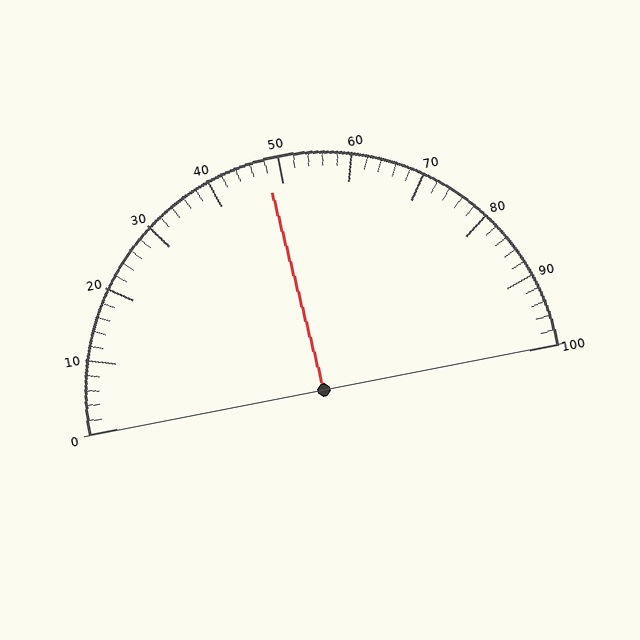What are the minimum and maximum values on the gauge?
The gauge ranges from 0 to 100.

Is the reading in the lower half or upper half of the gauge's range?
The reading is in the lower half of the range (0 to 100).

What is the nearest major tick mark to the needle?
The nearest major tick mark is 50.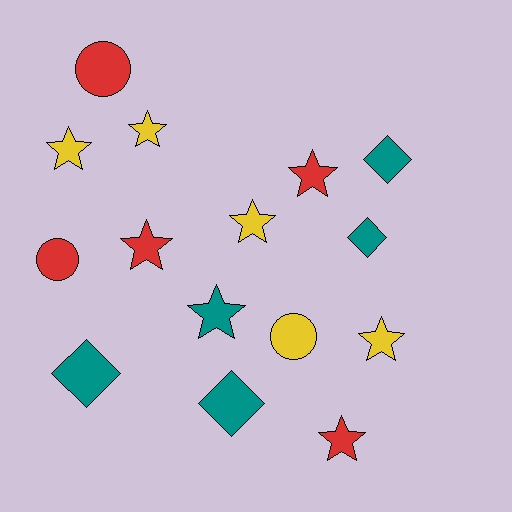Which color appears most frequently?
Yellow, with 5 objects.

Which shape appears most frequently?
Star, with 8 objects.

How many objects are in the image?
There are 15 objects.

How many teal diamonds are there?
There are 4 teal diamonds.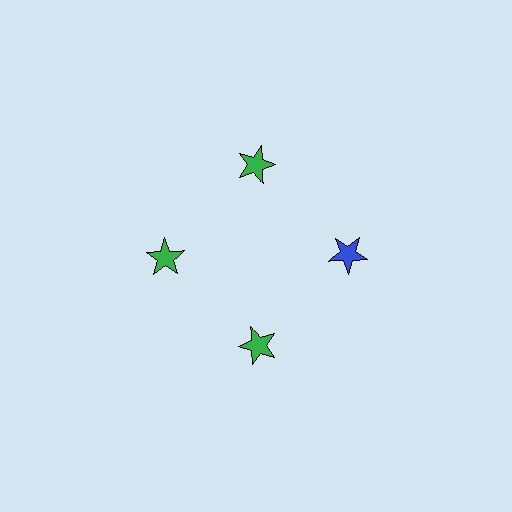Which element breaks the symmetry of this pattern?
The blue star at roughly the 3 o'clock position breaks the symmetry. All other shapes are green stars.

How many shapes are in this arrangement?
There are 4 shapes arranged in a ring pattern.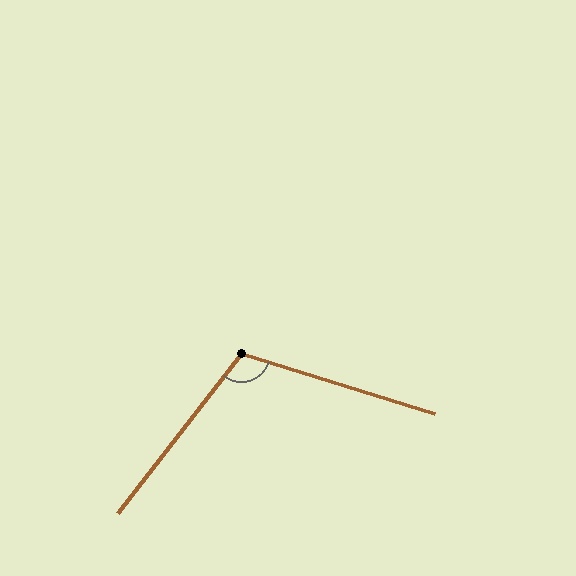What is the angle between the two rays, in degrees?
Approximately 111 degrees.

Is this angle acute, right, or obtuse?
It is obtuse.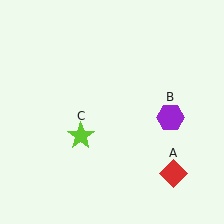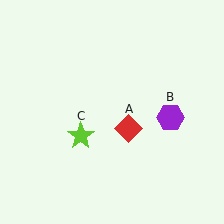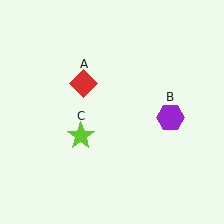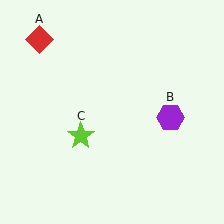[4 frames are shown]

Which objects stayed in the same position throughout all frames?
Purple hexagon (object B) and lime star (object C) remained stationary.